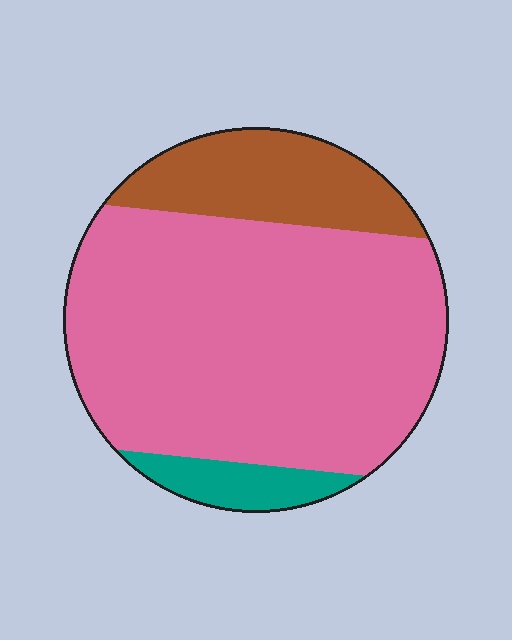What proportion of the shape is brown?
Brown covers roughly 20% of the shape.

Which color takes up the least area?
Teal, at roughly 5%.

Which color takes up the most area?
Pink, at roughly 75%.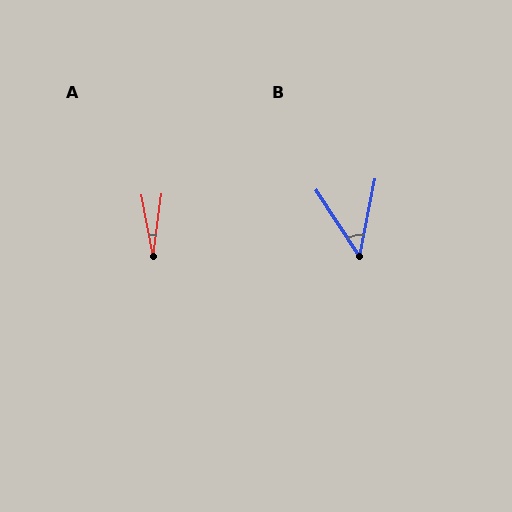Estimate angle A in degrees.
Approximately 18 degrees.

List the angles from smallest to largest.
A (18°), B (44°).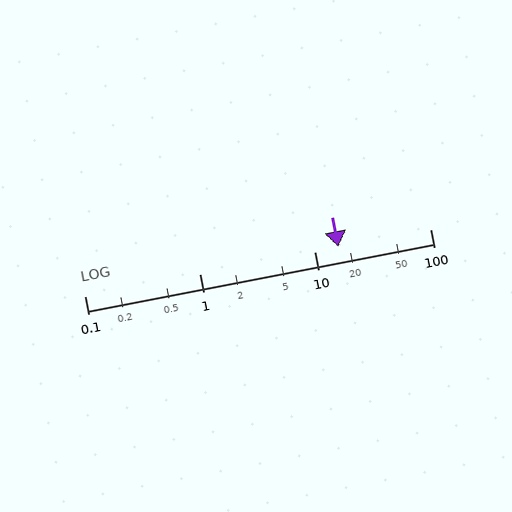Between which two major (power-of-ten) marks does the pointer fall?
The pointer is between 10 and 100.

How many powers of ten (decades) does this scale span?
The scale spans 3 decades, from 0.1 to 100.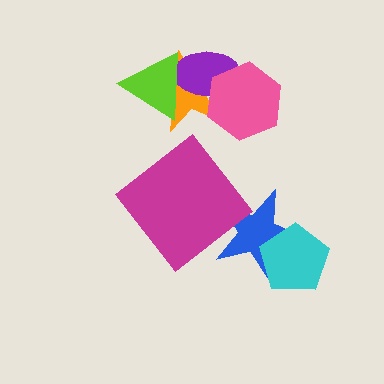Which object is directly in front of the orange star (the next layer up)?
The purple ellipse is directly in front of the orange star.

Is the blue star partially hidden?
Yes, it is partially covered by another shape.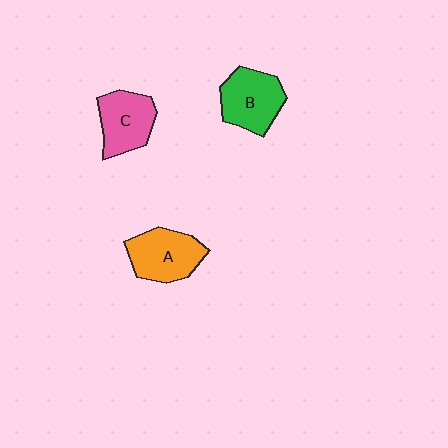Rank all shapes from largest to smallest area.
From largest to smallest: A (orange), B (green), C (pink).